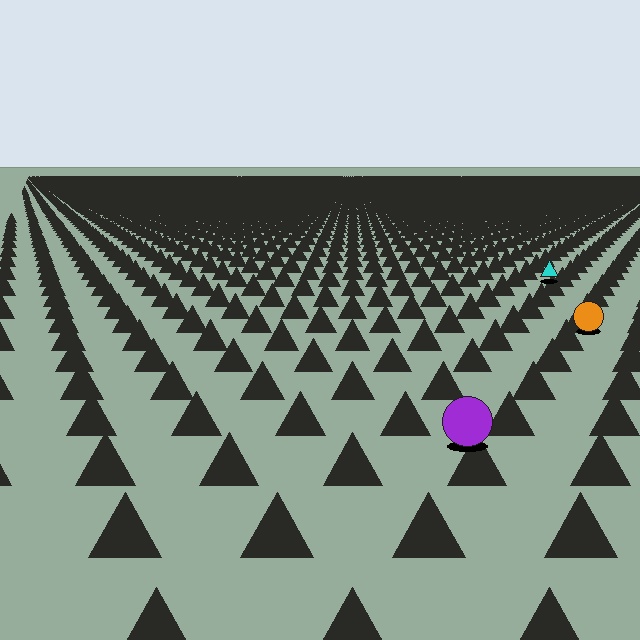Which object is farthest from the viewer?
The cyan triangle is farthest from the viewer. It appears smaller and the ground texture around it is denser.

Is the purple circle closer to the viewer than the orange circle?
Yes. The purple circle is closer — you can tell from the texture gradient: the ground texture is coarser near it.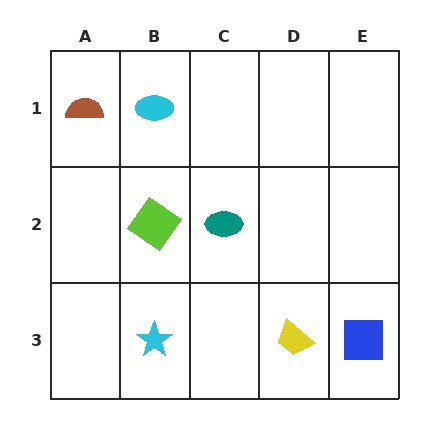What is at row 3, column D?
A yellow trapezoid.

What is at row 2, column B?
A lime diamond.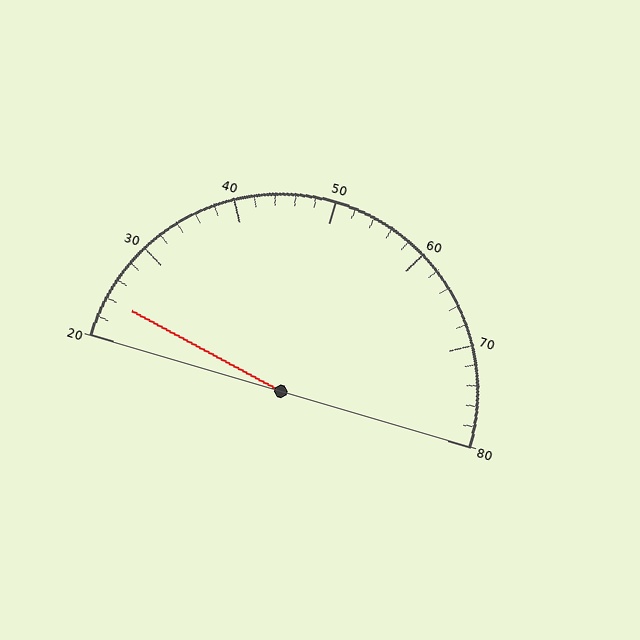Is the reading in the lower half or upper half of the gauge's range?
The reading is in the lower half of the range (20 to 80).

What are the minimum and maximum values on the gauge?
The gauge ranges from 20 to 80.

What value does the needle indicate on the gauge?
The needle indicates approximately 24.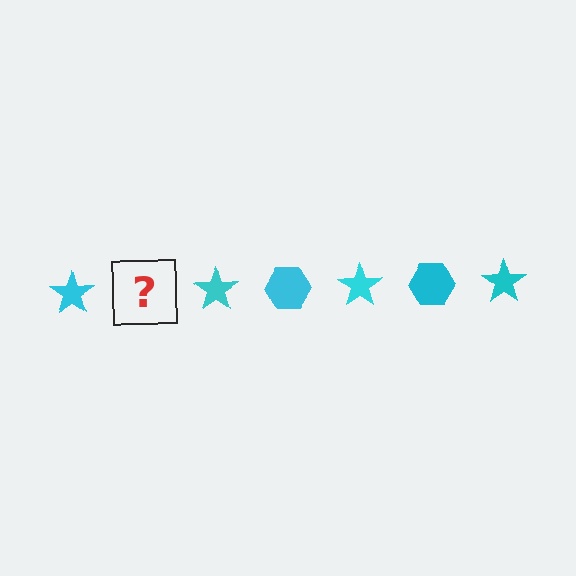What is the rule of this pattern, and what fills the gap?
The rule is that the pattern cycles through star, hexagon shapes in cyan. The gap should be filled with a cyan hexagon.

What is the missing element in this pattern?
The missing element is a cyan hexagon.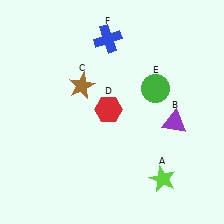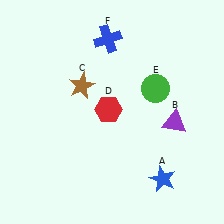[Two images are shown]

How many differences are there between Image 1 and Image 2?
There is 1 difference between the two images.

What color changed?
The star (A) changed from lime in Image 1 to blue in Image 2.